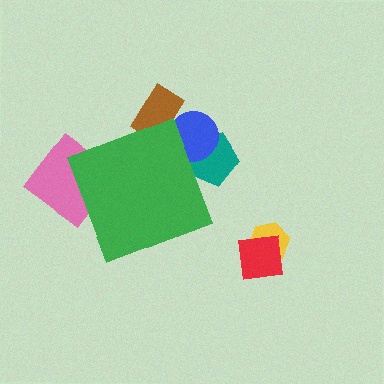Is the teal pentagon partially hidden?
Yes, the teal pentagon is partially hidden behind the green diamond.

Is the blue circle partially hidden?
Yes, the blue circle is partially hidden behind the green diamond.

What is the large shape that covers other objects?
A green diamond.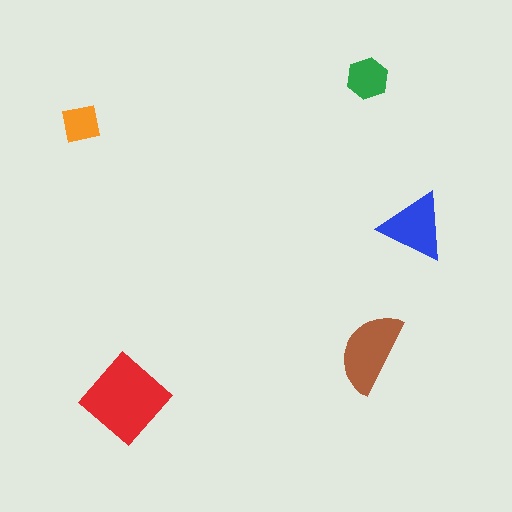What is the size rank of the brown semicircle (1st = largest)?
2nd.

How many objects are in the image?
There are 5 objects in the image.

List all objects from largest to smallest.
The red diamond, the brown semicircle, the blue triangle, the green hexagon, the orange square.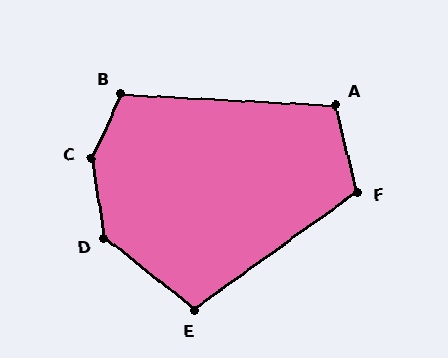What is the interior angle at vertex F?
Approximately 112 degrees (obtuse).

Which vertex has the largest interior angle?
C, at approximately 147 degrees.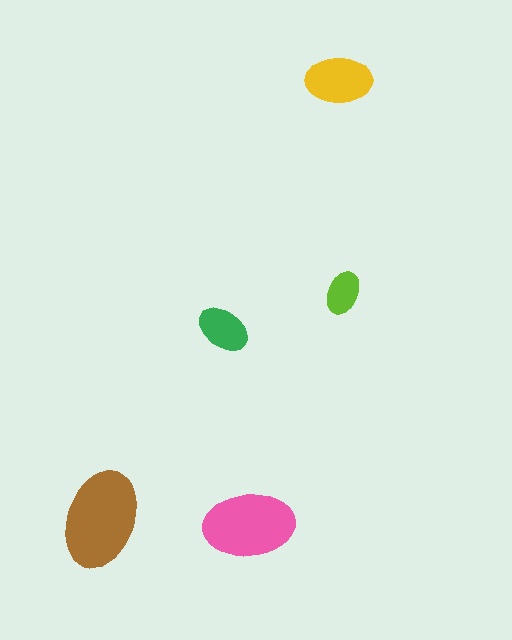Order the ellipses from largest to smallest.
the brown one, the pink one, the yellow one, the green one, the lime one.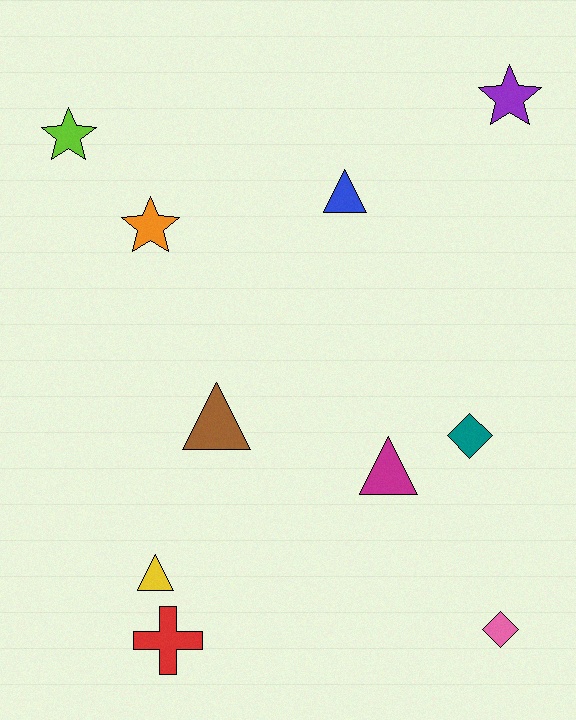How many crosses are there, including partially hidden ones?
There is 1 cross.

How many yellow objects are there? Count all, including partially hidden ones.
There is 1 yellow object.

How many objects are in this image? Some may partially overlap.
There are 10 objects.